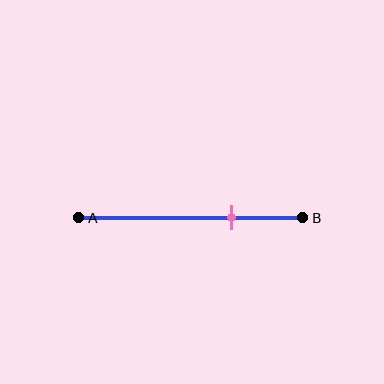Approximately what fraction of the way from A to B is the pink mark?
The pink mark is approximately 70% of the way from A to B.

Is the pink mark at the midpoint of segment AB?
No, the mark is at about 70% from A, not at the 50% midpoint.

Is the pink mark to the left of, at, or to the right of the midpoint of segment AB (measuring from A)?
The pink mark is to the right of the midpoint of segment AB.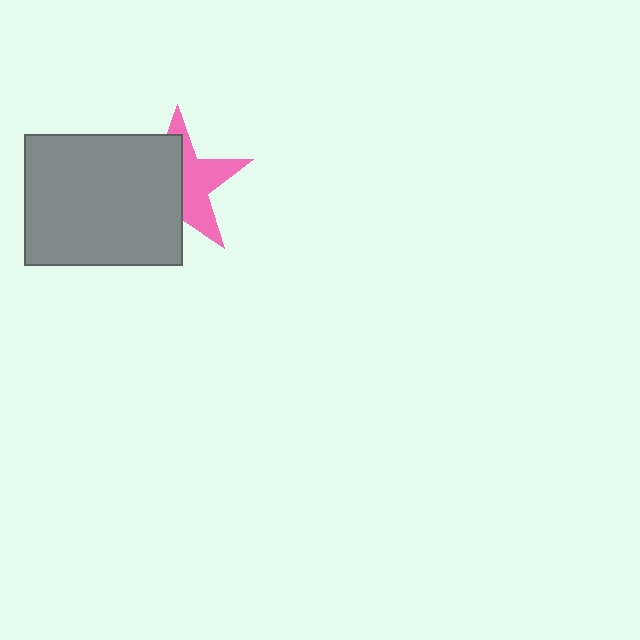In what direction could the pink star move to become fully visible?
The pink star could move right. That would shift it out from behind the gray rectangle entirely.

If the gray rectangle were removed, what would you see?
You would see the complete pink star.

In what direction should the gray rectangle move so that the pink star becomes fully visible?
The gray rectangle should move left. That is the shortest direction to clear the overlap and leave the pink star fully visible.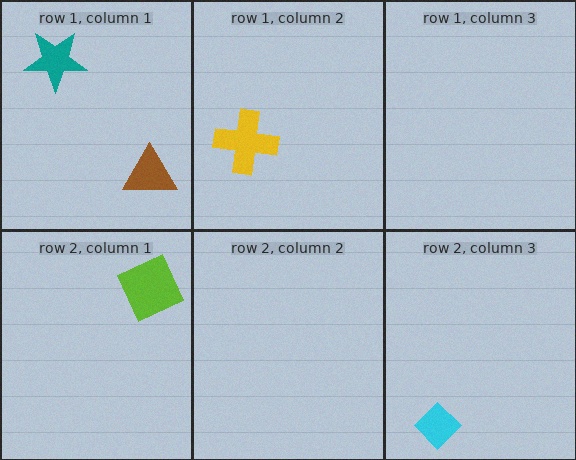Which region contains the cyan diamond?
The row 2, column 3 region.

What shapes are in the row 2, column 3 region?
The cyan diamond.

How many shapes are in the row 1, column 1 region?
2.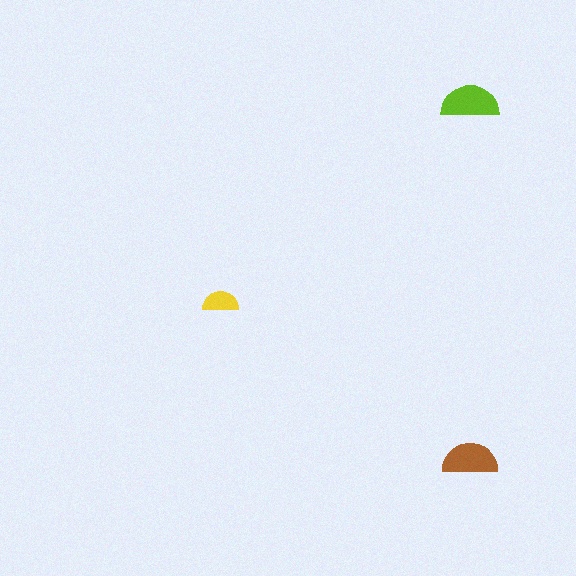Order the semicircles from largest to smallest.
the lime one, the brown one, the yellow one.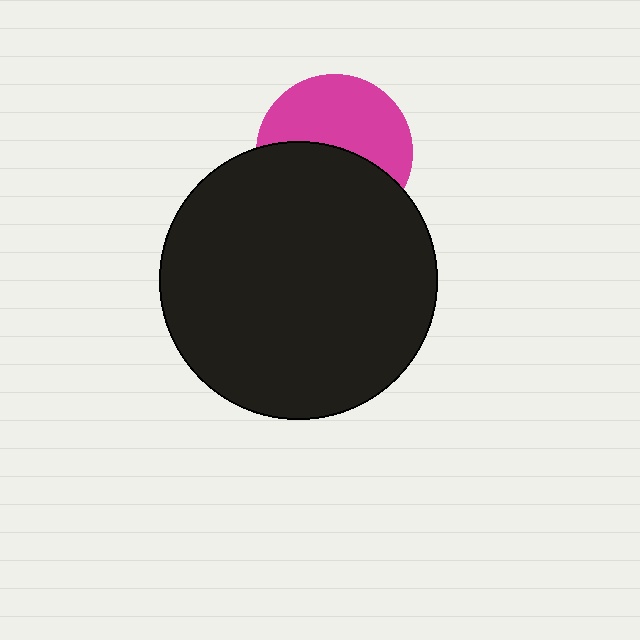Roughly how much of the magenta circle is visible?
About half of it is visible (roughly 51%).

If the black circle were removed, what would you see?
You would see the complete magenta circle.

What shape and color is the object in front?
The object in front is a black circle.